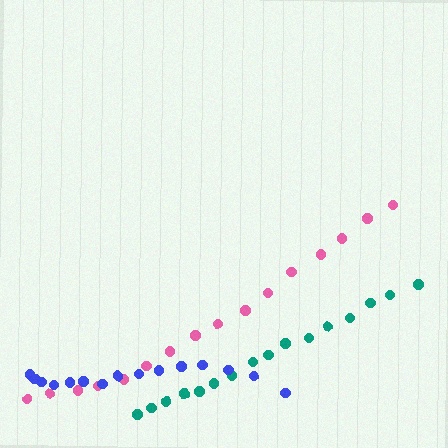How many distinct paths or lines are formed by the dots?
There are 3 distinct paths.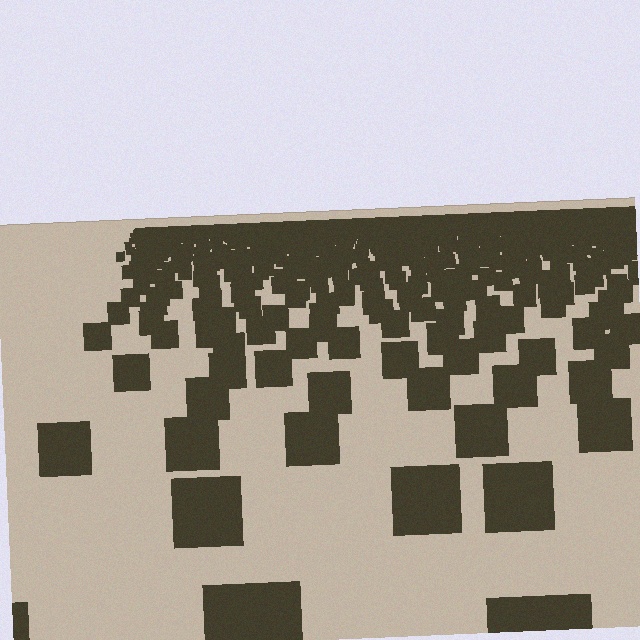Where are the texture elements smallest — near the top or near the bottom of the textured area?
Near the top.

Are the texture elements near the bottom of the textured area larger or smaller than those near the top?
Larger. Near the bottom, elements are closer to the viewer and appear at a bigger on-screen size.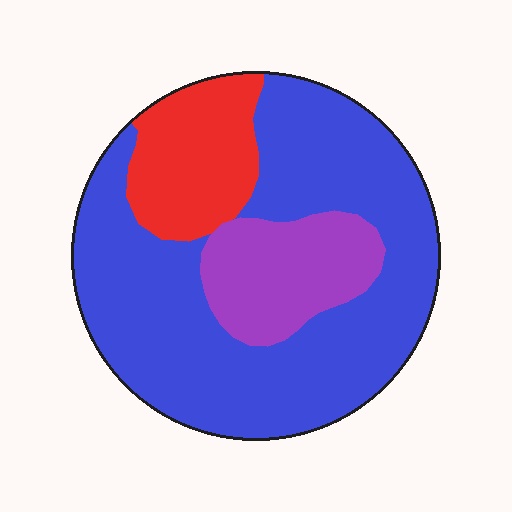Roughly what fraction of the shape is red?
Red covers about 15% of the shape.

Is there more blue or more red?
Blue.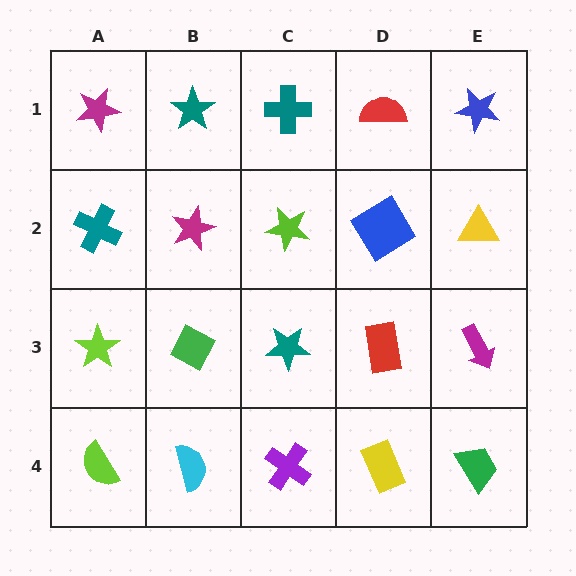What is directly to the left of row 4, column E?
A yellow rectangle.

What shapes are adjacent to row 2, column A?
A magenta star (row 1, column A), a lime star (row 3, column A), a magenta star (row 2, column B).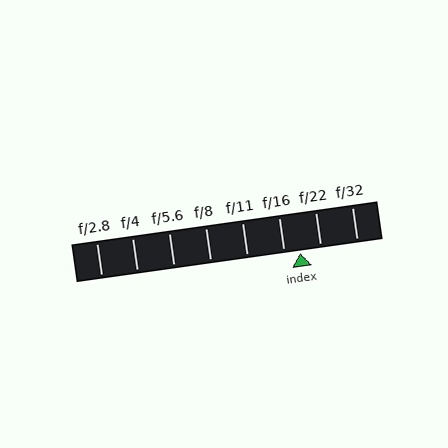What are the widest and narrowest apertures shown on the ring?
The widest aperture shown is f/2.8 and the narrowest is f/32.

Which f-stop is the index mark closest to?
The index mark is closest to f/16.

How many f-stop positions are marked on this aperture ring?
There are 8 f-stop positions marked.